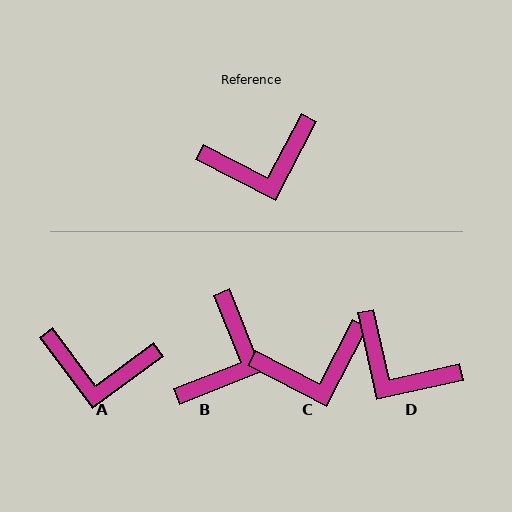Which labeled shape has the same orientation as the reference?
C.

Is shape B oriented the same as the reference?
No, it is off by about 49 degrees.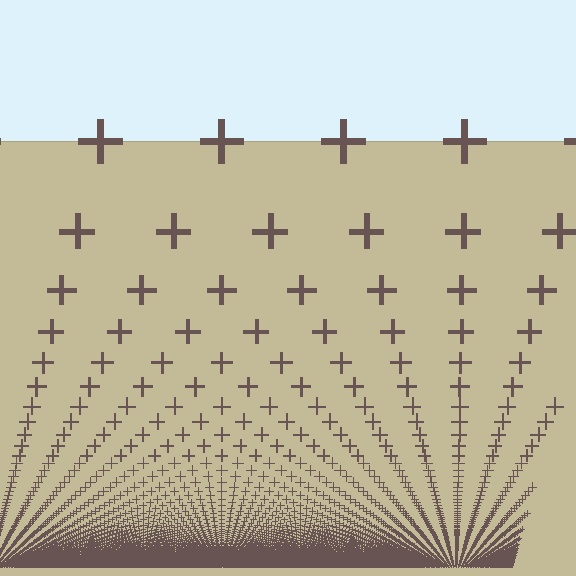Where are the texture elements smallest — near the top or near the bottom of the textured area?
Near the bottom.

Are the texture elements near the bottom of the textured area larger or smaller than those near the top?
Smaller. The gradient is inverted — elements near the bottom are smaller and denser.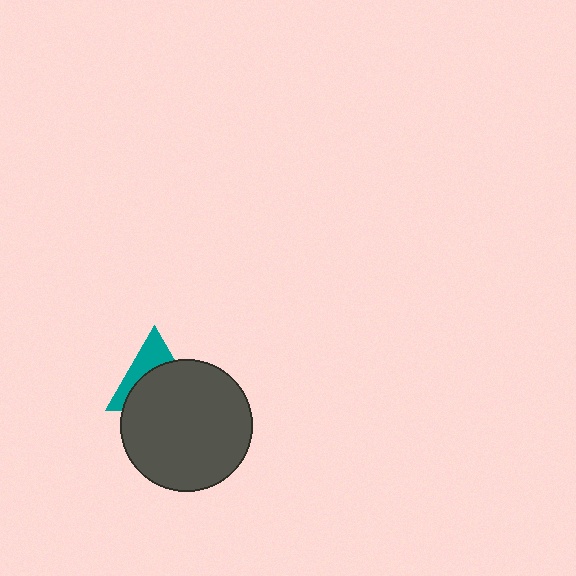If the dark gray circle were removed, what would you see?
You would see the complete teal triangle.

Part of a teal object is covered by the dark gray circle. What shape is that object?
It is a triangle.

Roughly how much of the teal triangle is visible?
A small part of it is visible (roughly 38%).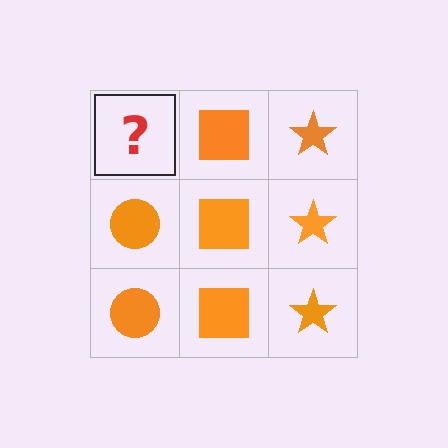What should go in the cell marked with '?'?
The missing cell should contain an orange circle.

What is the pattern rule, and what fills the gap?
The rule is that each column has a consistent shape. The gap should be filled with an orange circle.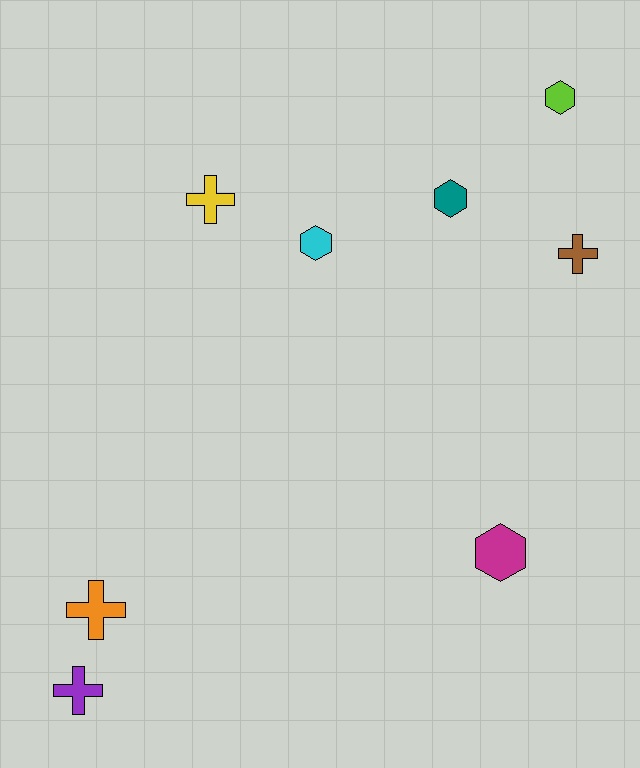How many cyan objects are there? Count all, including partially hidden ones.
There is 1 cyan object.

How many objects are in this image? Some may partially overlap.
There are 8 objects.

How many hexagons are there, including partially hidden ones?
There are 4 hexagons.